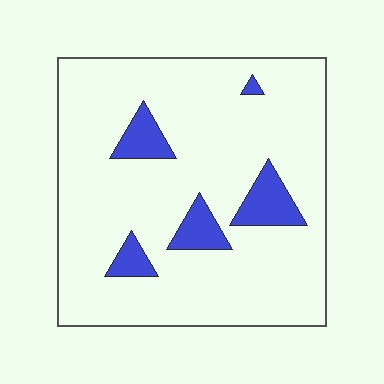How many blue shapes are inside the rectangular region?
5.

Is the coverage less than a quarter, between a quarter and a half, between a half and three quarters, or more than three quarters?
Less than a quarter.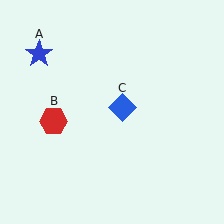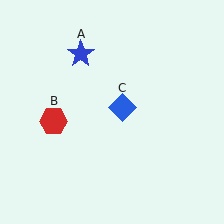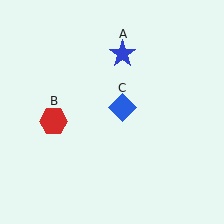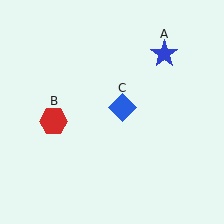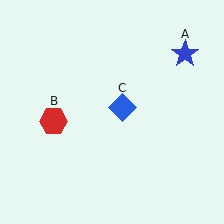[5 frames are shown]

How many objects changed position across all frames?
1 object changed position: blue star (object A).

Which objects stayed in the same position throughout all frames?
Red hexagon (object B) and blue diamond (object C) remained stationary.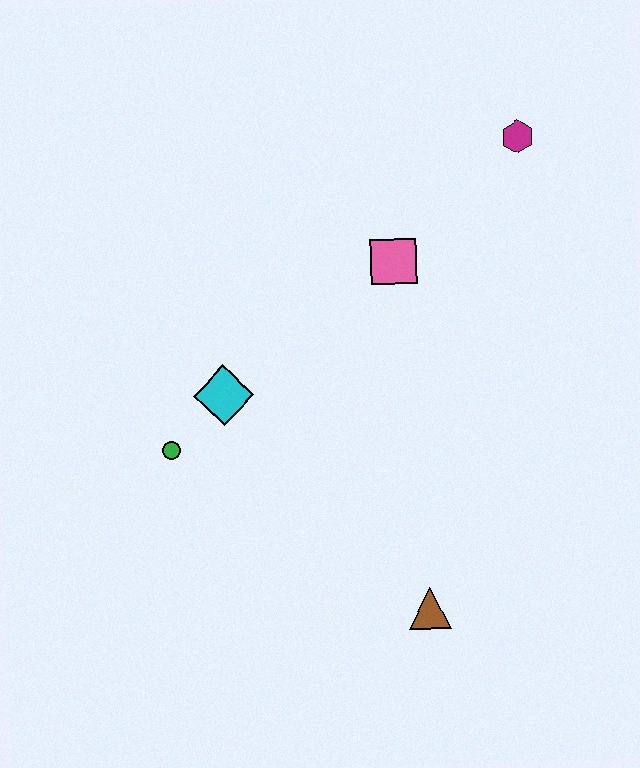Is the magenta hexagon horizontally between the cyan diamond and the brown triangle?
No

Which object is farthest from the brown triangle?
The magenta hexagon is farthest from the brown triangle.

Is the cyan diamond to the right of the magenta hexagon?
No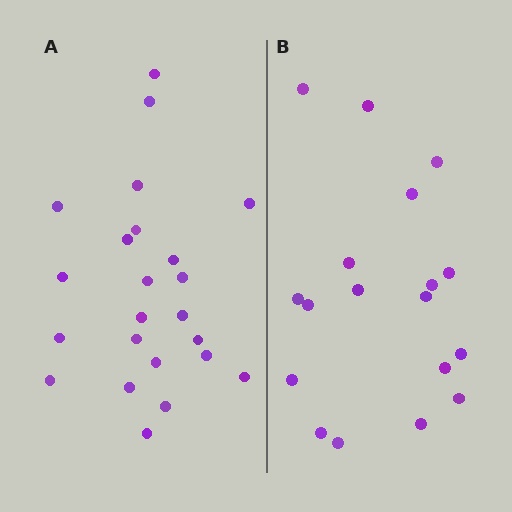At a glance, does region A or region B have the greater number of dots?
Region A (the left region) has more dots.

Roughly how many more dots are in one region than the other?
Region A has about 5 more dots than region B.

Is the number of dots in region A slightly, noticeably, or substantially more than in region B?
Region A has noticeably more, but not dramatically so. The ratio is roughly 1.3 to 1.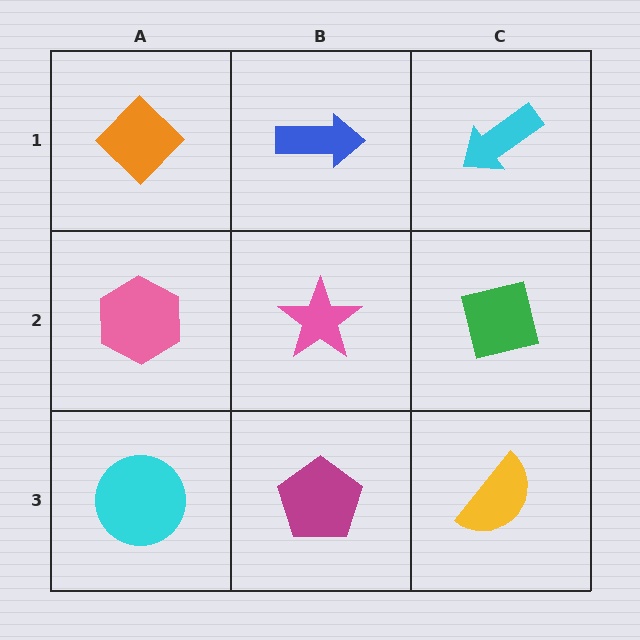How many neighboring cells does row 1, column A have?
2.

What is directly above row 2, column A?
An orange diamond.